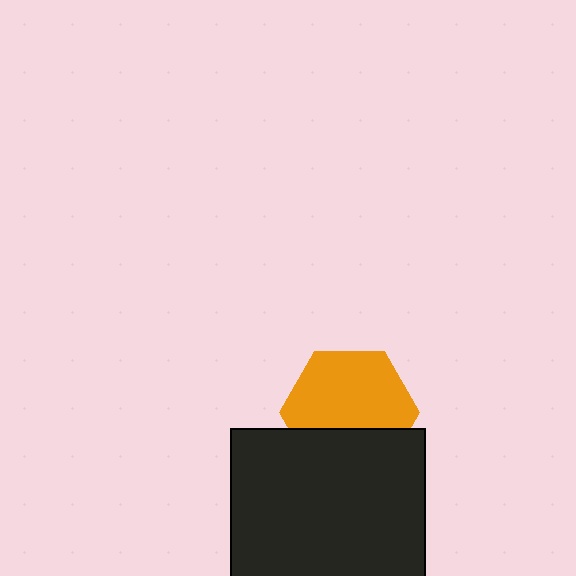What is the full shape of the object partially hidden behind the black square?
The partially hidden object is an orange hexagon.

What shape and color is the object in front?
The object in front is a black square.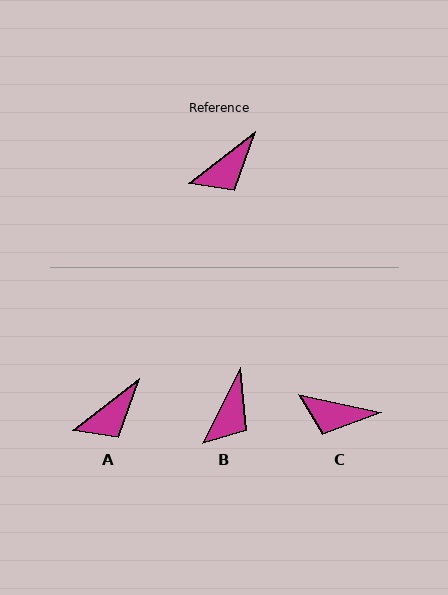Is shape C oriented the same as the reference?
No, it is off by about 50 degrees.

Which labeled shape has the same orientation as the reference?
A.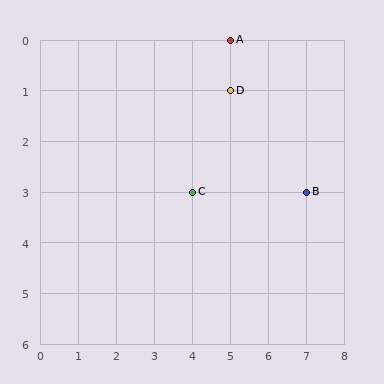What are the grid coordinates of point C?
Point C is at grid coordinates (4, 3).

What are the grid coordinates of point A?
Point A is at grid coordinates (5, 0).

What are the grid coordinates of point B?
Point B is at grid coordinates (7, 3).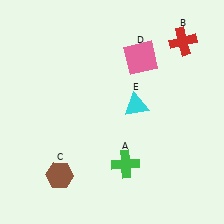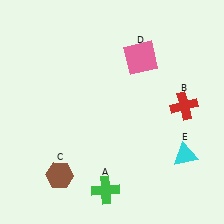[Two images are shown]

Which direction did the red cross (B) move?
The red cross (B) moved down.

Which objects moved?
The objects that moved are: the green cross (A), the red cross (B), the cyan triangle (E).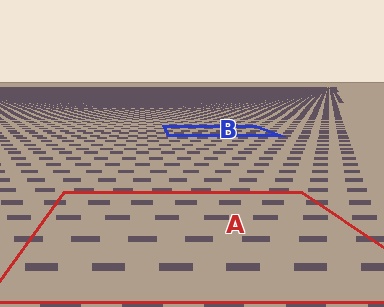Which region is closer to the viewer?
Region A is closer. The texture elements there are larger and more spread out.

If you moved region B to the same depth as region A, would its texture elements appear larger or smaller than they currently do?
They would appear larger. At a closer depth, the same texture elements are projected at a bigger on-screen size.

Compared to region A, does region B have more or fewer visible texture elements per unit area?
Region B has more texture elements per unit area — they are packed more densely because it is farther away.